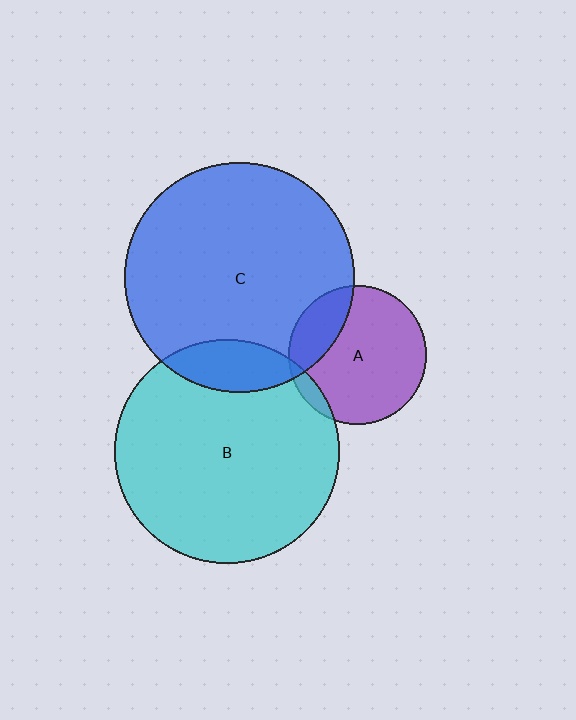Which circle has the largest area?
Circle C (blue).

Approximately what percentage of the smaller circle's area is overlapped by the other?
Approximately 5%.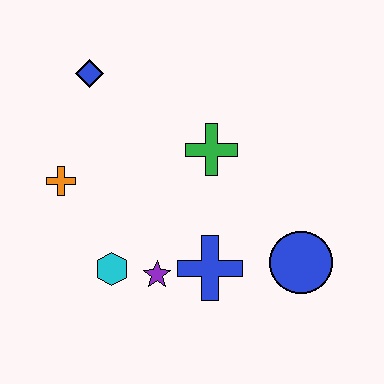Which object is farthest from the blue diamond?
The blue circle is farthest from the blue diamond.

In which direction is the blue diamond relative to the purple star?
The blue diamond is above the purple star.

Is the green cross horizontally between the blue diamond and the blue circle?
Yes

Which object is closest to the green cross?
The blue cross is closest to the green cross.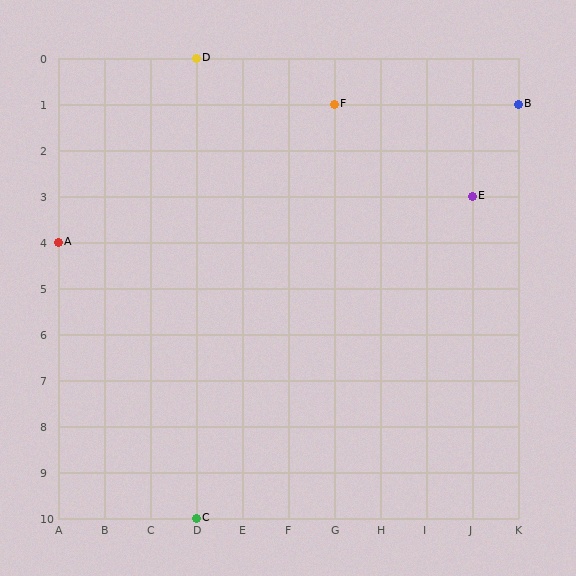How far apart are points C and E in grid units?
Points C and E are 6 columns and 7 rows apart (about 9.2 grid units diagonally).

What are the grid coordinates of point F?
Point F is at grid coordinates (G, 1).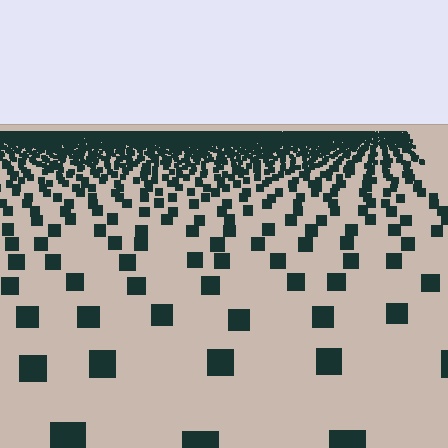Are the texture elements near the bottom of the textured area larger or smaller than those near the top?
Larger. Near the bottom, elements are closer to the viewer and appear at a bigger on-screen size.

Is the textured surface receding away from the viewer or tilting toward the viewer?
The surface is receding away from the viewer. Texture elements get smaller and denser toward the top.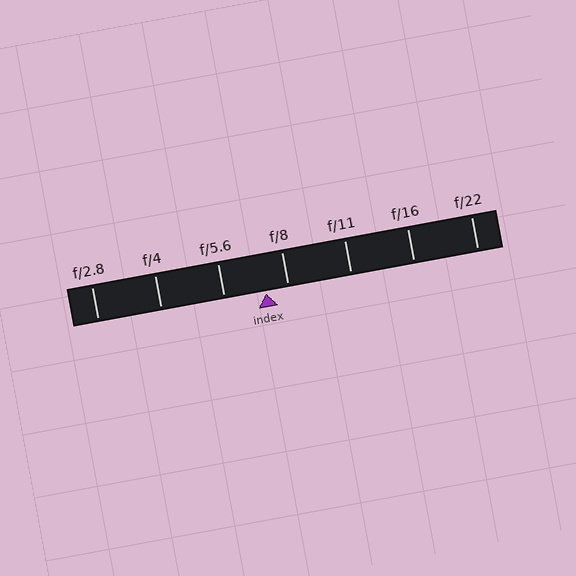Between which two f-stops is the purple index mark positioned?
The index mark is between f/5.6 and f/8.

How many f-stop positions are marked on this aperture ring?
There are 7 f-stop positions marked.